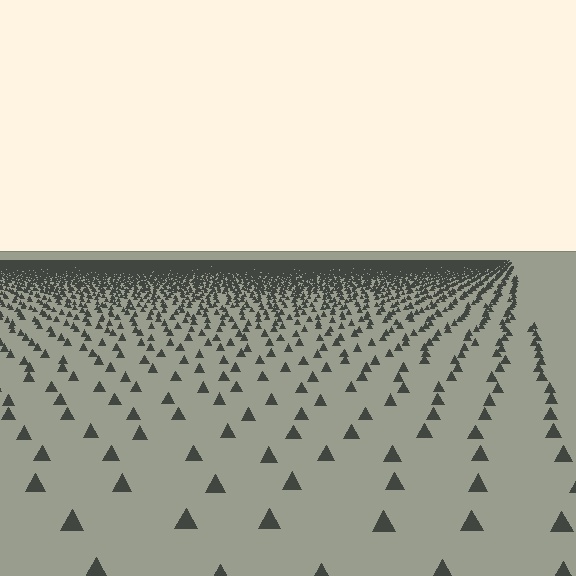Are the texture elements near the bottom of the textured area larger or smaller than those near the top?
Larger. Near the bottom, elements are closer to the viewer and appear at a bigger on-screen size.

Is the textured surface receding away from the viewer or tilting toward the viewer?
The surface is receding away from the viewer. Texture elements get smaller and denser toward the top.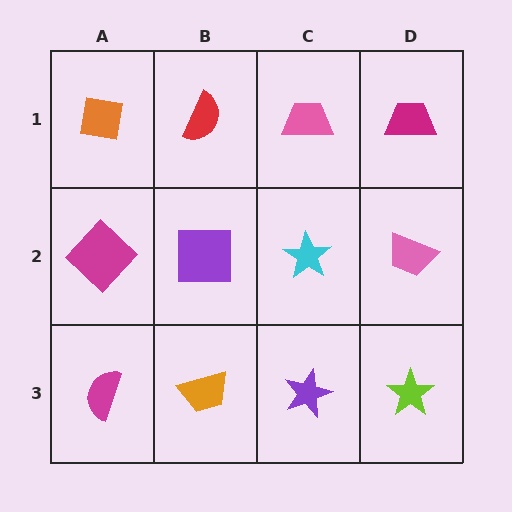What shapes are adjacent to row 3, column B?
A purple square (row 2, column B), a magenta semicircle (row 3, column A), a purple star (row 3, column C).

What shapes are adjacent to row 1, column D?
A pink trapezoid (row 2, column D), a pink trapezoid (row 1, column C).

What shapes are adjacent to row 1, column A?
A magenta diamond (row 2, column A), a red semicircle (row 1, column B).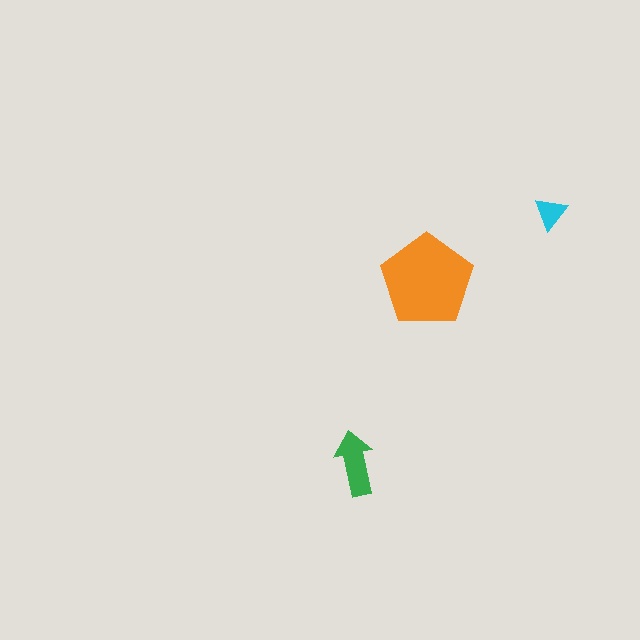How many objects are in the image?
There are 3 objects in the image.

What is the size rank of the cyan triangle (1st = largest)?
3rd.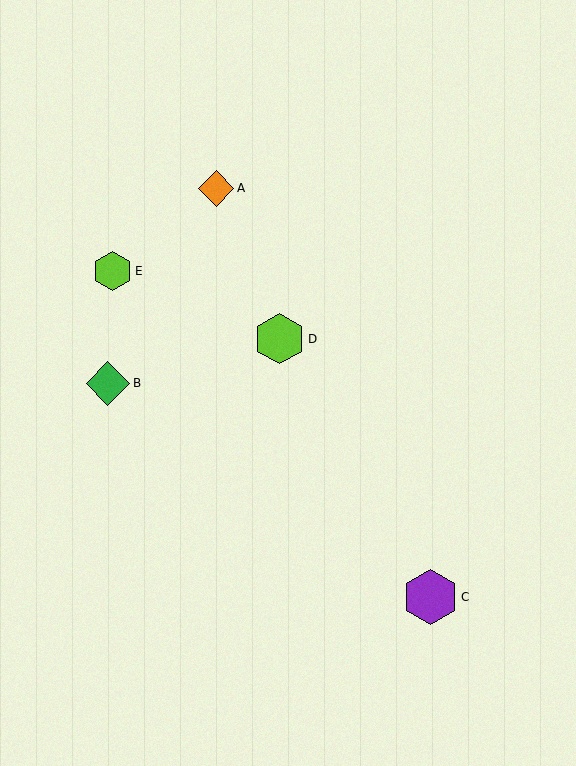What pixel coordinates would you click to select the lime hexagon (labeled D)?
Click at (280, 339) to select the lime hexagon D.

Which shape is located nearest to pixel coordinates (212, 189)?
The orange diamond (labeled A) at (216, 188) is nearest to that location.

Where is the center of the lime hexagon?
The center of the lime hexagon is at (280, 339).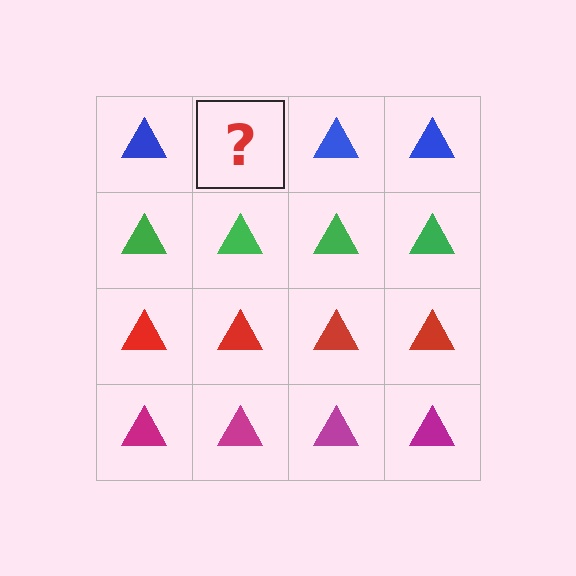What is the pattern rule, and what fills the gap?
The rule is that each row has a consistent color. The gap should be filled with a blue triangle.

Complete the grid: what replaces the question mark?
The question mark should be replaced with a blue triangle.